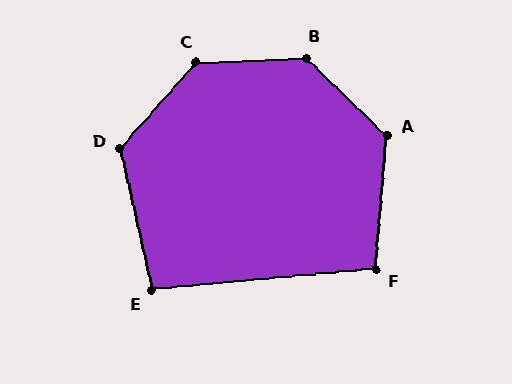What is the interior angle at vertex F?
Approximately 100 degrees (obtuse).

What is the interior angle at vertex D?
Approximately 126 degrees (obtuse).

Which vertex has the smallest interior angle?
E, at approximately 98 degrees.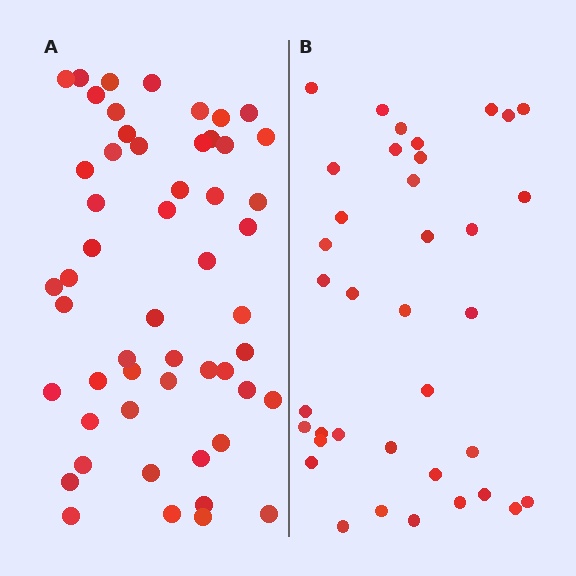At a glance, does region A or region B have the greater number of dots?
Region A (the left region) has more dots.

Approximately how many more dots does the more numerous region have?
Region A has approximately 15 more dots than region B.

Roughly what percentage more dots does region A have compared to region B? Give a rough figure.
About 45% more.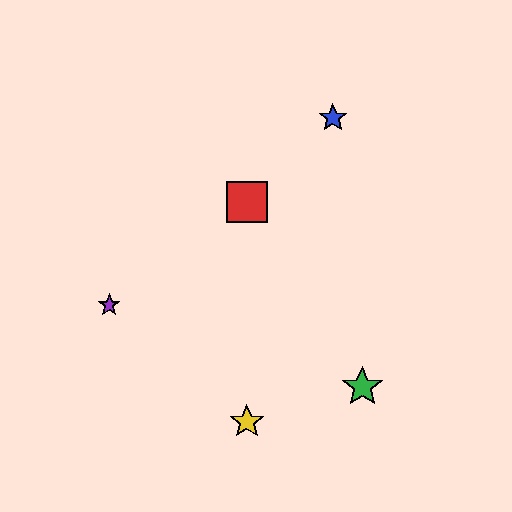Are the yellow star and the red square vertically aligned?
Yes, both are at x≈247.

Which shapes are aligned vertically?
The red square, the yellow star are aligned vertically.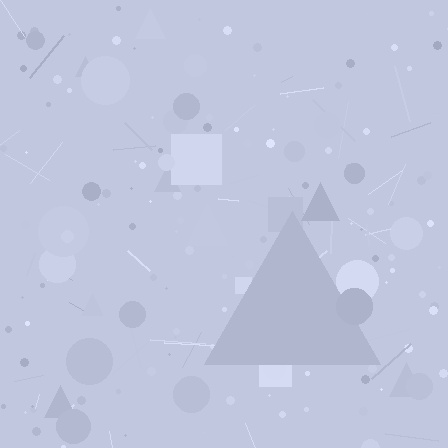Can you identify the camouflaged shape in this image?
The camouflaged shape is a triangle.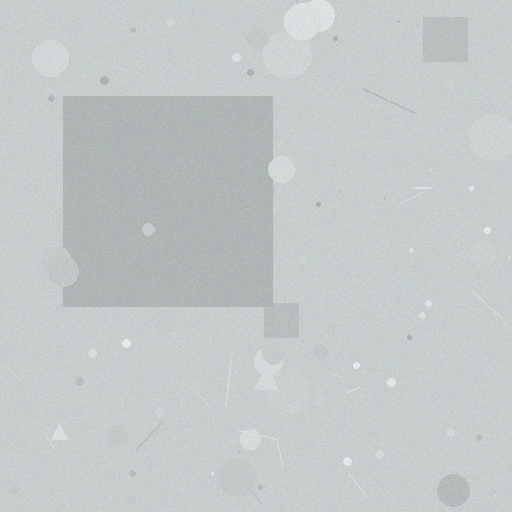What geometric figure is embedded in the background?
A square is embedded in the background.